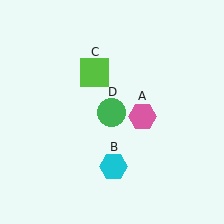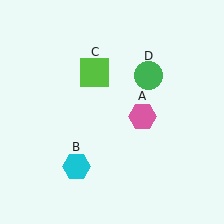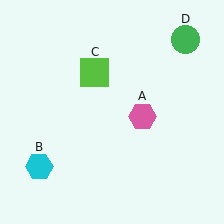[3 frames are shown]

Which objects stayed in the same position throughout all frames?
Pink hexagon (object A) and lime square (object C) remained stationary.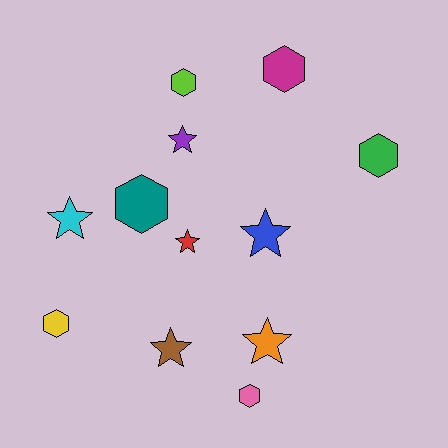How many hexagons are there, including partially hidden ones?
There are 6 hexagons.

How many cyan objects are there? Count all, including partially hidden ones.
There is 1 cyan object.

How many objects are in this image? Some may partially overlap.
There are 12 objects.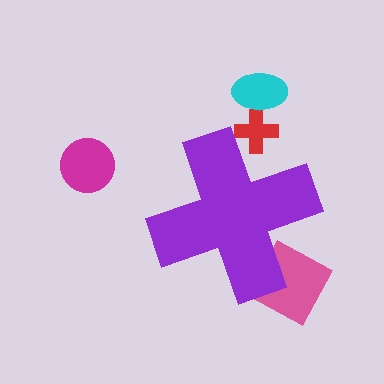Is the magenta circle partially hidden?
No, the magenta circle is fully visible.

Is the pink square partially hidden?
Yes, the pink square is partially hidden behind the purple cross.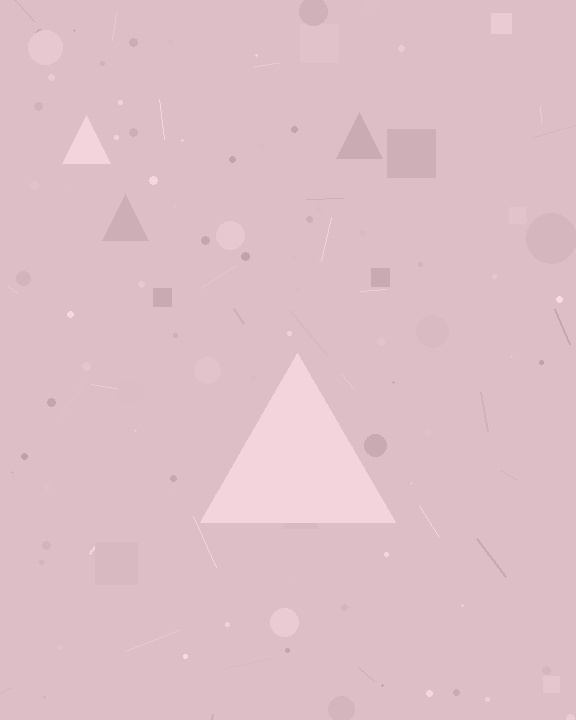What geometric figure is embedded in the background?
A triangle is embedded in the background.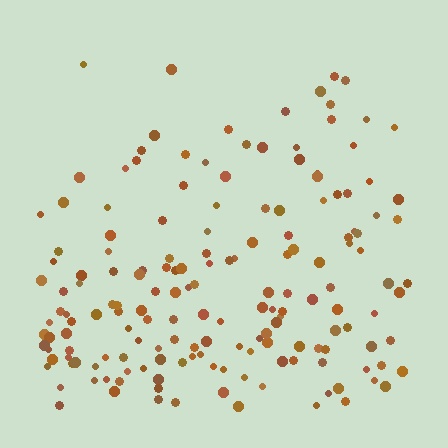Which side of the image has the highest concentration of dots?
The bottom.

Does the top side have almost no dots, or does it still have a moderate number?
Still a moderate number, just noticeably fewer than the bottom.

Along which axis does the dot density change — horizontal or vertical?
Vertical.